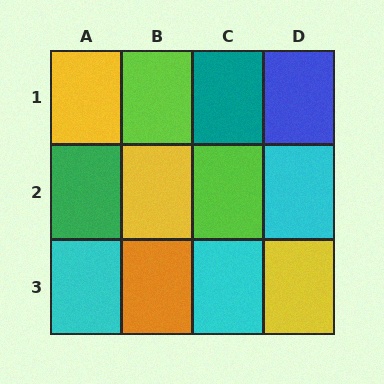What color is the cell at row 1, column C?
Teal.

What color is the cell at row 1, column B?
Lime.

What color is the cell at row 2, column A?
Green.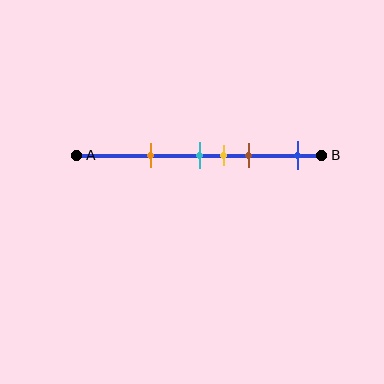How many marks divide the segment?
There are 5 marks dividing the segment.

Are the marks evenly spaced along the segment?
No, the marks are not evenly spaced.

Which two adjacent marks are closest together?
The cyan and yellow marks are the closest adjacent pair.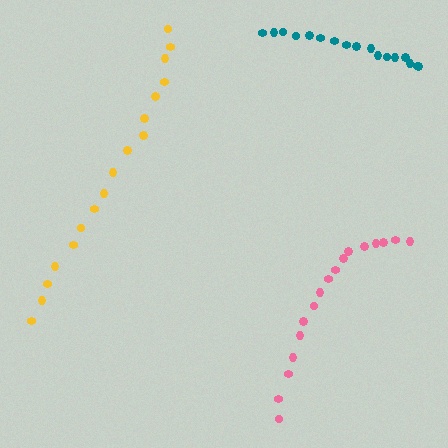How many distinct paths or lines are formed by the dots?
There are 3 distinct paths.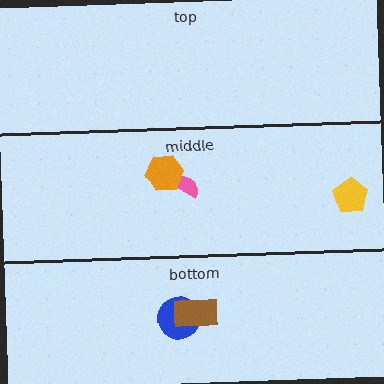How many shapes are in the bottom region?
2.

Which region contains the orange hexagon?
The middle region.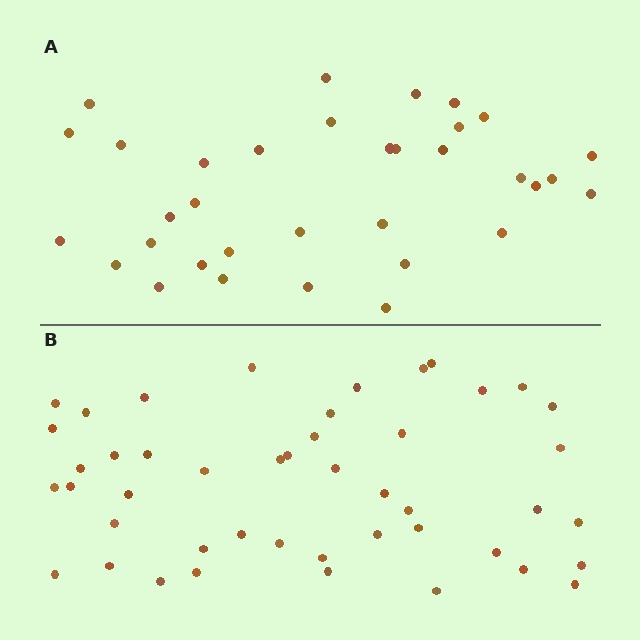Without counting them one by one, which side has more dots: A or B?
Region B (the bottom region) has more dots.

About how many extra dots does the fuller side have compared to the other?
Region B has roughly 12 or so more dots than region A.